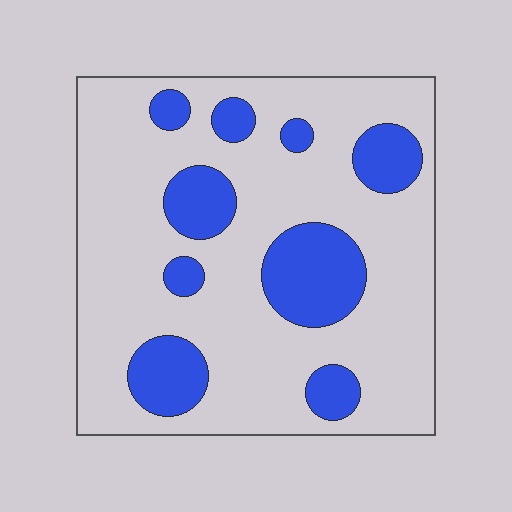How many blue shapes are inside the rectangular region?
9.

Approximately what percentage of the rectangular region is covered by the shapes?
Approximately 25%.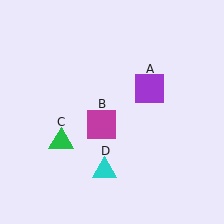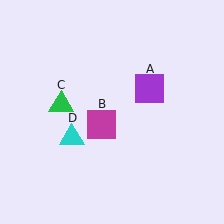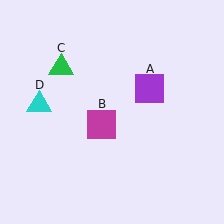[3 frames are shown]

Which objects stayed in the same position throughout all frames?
Purple square (object A) and magenta square (object B) remained stationary.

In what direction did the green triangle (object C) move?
The green triangle (object C) moved up.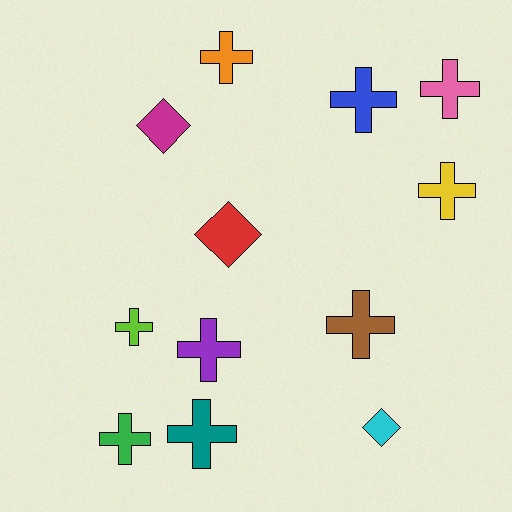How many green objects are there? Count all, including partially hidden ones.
There is 1 green object.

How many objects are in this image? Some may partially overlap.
There are 12 objects.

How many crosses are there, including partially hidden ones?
There are 9 crosses.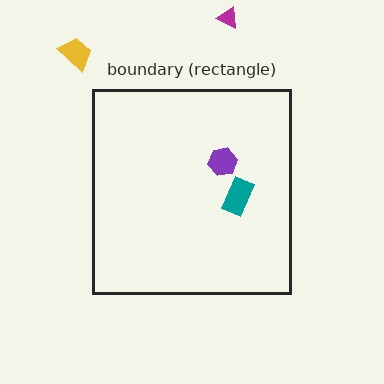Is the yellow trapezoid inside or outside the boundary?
Outside.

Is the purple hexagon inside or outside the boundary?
Inside.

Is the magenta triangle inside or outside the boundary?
Outside.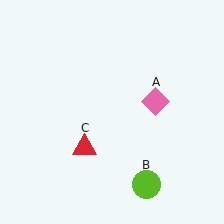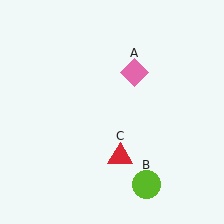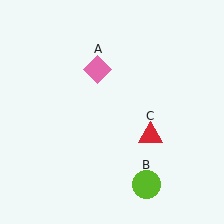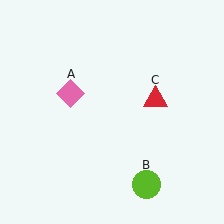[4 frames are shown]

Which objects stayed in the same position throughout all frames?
Lime circle (object B) remained stationary.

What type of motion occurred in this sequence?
The pink diamond (object A), red triangle (object C) rotated counterclockwise around the center of the scene.